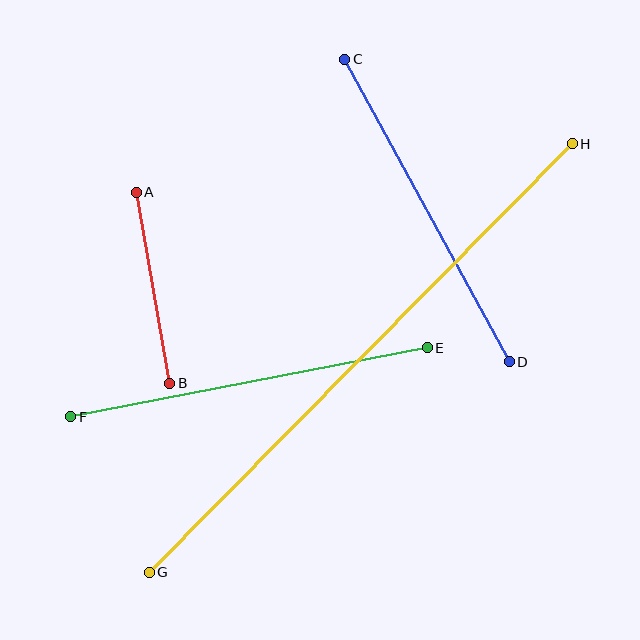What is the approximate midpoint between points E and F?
The midpoint is at approximately (249, 382) pixels.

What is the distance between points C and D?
The distance is approximately 344 pixels.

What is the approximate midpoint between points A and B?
The midpoint is at approximately (153, 288) pixels.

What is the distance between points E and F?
The distance is approximately 364 pixels.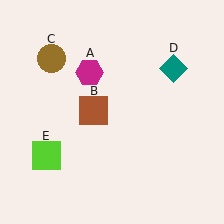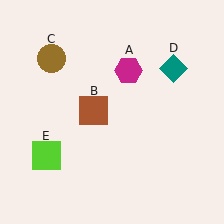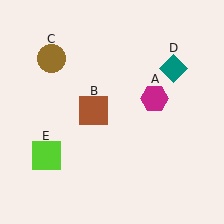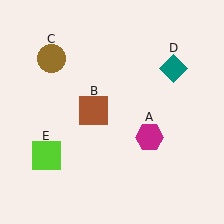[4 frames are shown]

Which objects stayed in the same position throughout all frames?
Brown square (object B) and brown circle (object C) and teal diamond (object D) and lime square (object E) remained stationary.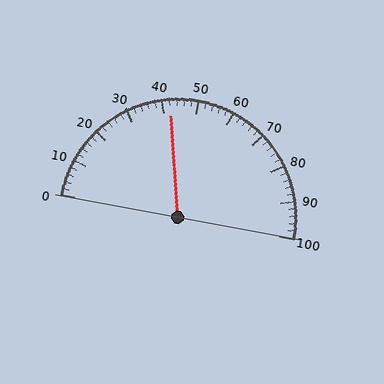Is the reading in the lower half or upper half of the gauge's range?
The reading is in the lower half of the range (0 to 100).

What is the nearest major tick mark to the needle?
The nearest major tick mark is 40.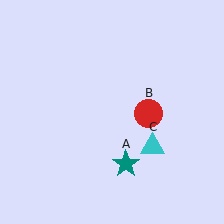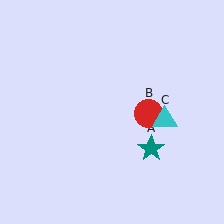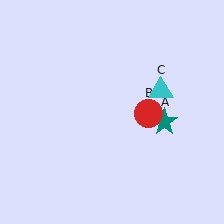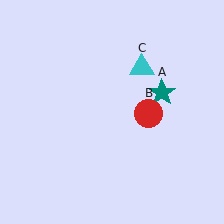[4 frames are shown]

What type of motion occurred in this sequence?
The teal star (object A), cyan triangle (object C) rotated counterclockwise around the center of the scene.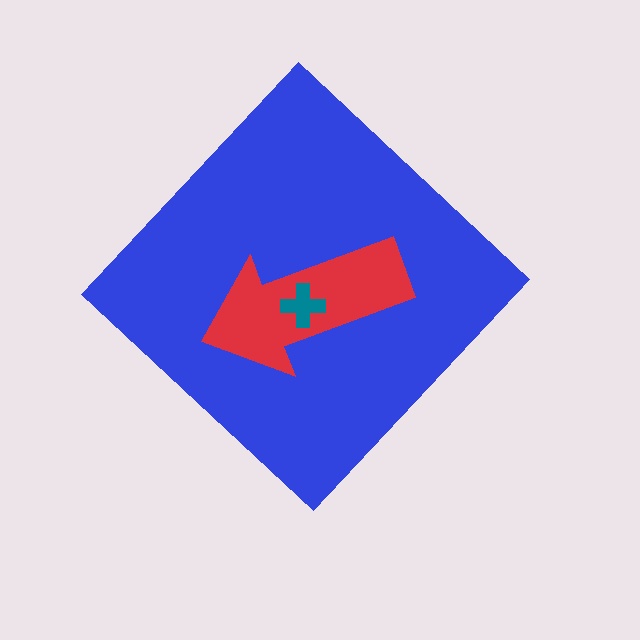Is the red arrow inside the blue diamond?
Yes.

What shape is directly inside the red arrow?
The teal cross.